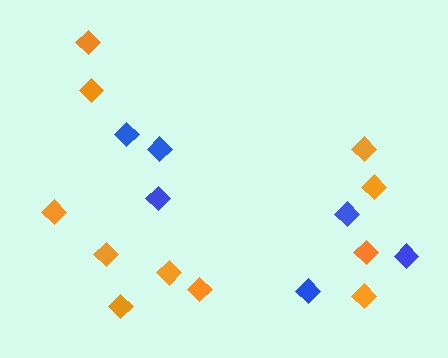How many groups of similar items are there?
There are 2 groups: one group of blue diamonds (6) and one group of orange diamonds (11).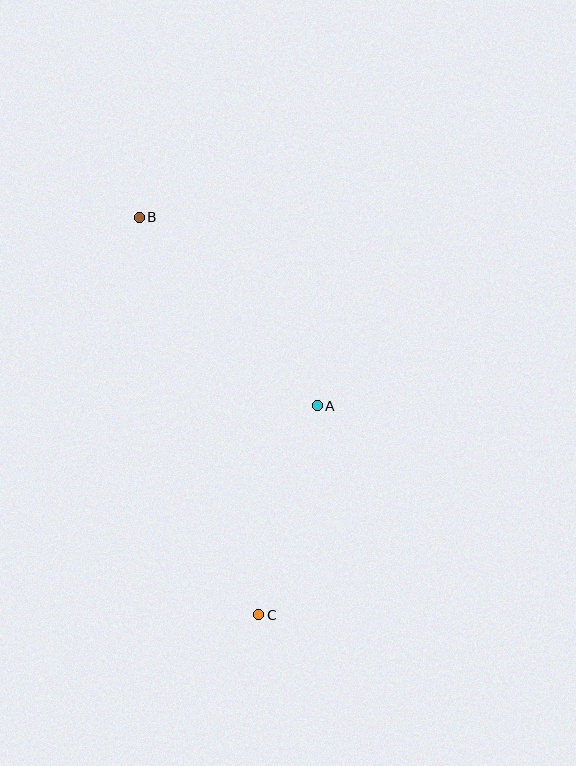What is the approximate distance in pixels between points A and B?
The distance between A and B is approximately 259 pixels.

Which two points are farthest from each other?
Points B and C are farthest from each other.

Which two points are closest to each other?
Points A and C are closest to each other.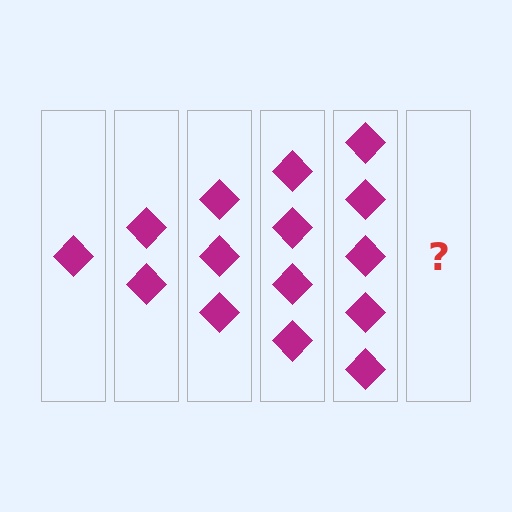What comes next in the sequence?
The next element should be 6 diamonds.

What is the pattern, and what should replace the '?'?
The pattern is that each step adds one more diamond. The '?' should be 6 diamonds.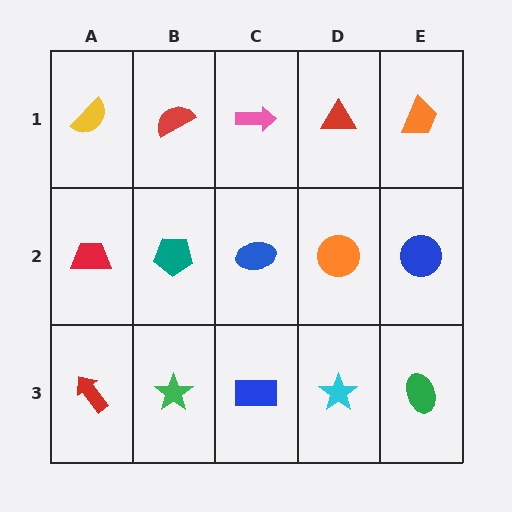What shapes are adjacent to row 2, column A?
A yellow semicircle (row 1, column A), a red arrow (row 3, column A), a teal pentagon (row 2, column B).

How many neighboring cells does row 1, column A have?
2.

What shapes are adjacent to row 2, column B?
A red semicircle (row 1, column B), a green star (row 3, column B), a red trapezoid (row 2, column A), a blue ellipse (row 2, column C).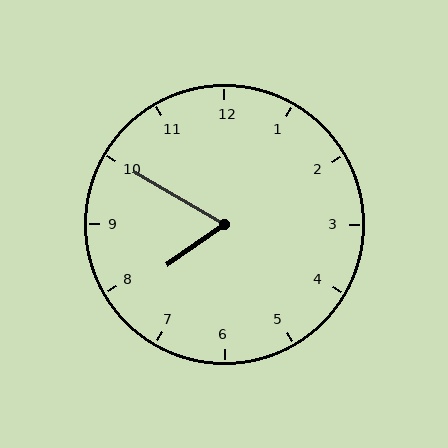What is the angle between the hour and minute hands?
Approximately 65 degrees.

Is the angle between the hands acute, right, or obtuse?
It is acute.